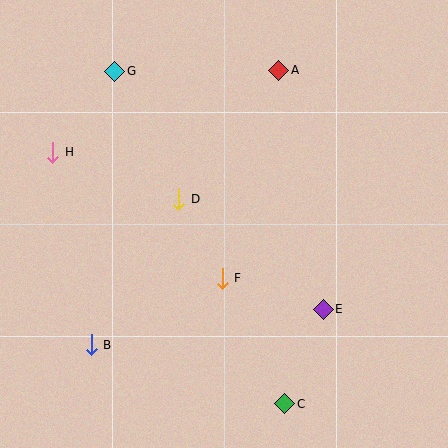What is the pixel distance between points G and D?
The distance between G and D is 143 pixels.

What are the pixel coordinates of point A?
Point A is at (279, 70).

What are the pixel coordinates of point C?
Point C is at (285, 404).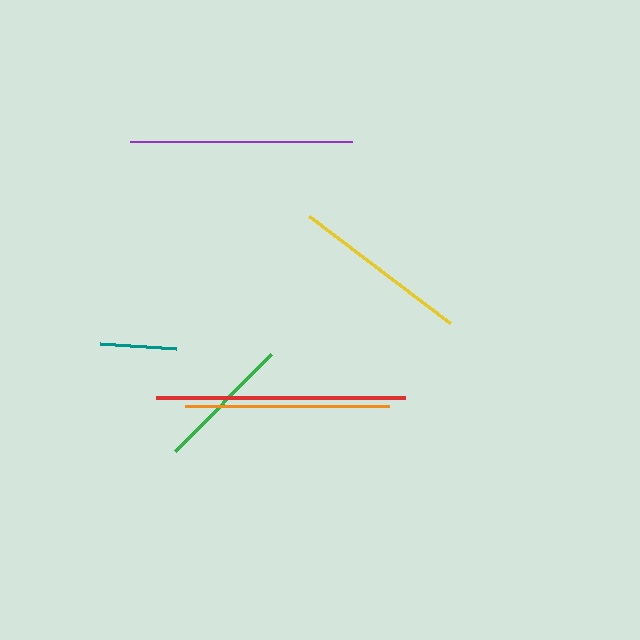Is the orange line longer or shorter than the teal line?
The orange line is longer than the teal line.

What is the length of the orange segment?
The orange segment is approximately 204 pixels long.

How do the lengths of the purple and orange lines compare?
The purple and orange lines are approximately the same length.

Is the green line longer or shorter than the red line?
The red line is longer than the green line.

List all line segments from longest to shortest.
From longest to shortest: red, purple, orange, yellow, green, teal.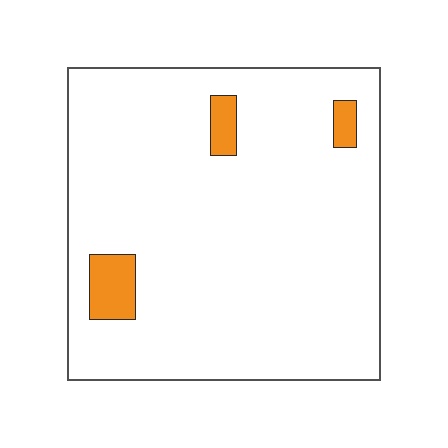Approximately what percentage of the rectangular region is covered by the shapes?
Approximately 5%.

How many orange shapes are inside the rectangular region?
3.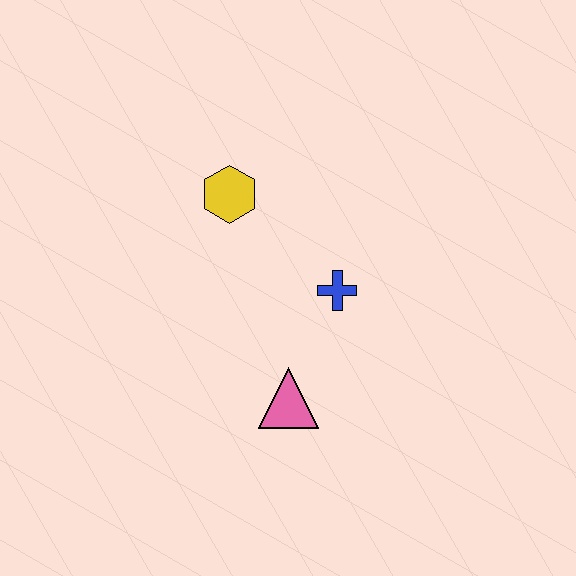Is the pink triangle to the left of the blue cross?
Yes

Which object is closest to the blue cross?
The pink triangle is closest to the blue cross.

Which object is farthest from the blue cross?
The yellow hexagon is farthest from the blue cross.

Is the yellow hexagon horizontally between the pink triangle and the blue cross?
No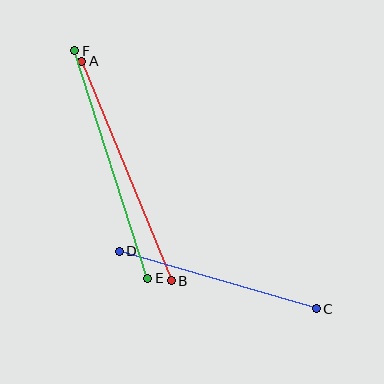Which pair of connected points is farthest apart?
Points E and F are farthest apart.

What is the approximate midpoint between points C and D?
The midpoint is at approximately (218, 280) pixels.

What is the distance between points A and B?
The distance is approximately 237 pixels.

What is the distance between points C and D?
The distance is approximately 205 pixels.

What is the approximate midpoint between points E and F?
The midpoint is at approximately (111, 164) pixels.